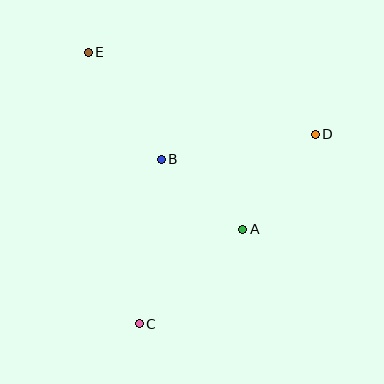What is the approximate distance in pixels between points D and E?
The distance between D and E is approximately 241 pixels.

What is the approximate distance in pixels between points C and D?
The distance between C and D is approximately 259 pixels.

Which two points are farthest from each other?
Points C and E are farthest from each other.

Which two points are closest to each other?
Points A and B are closest to each other.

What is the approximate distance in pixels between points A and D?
The distance between A and D is approximately 119 pixels.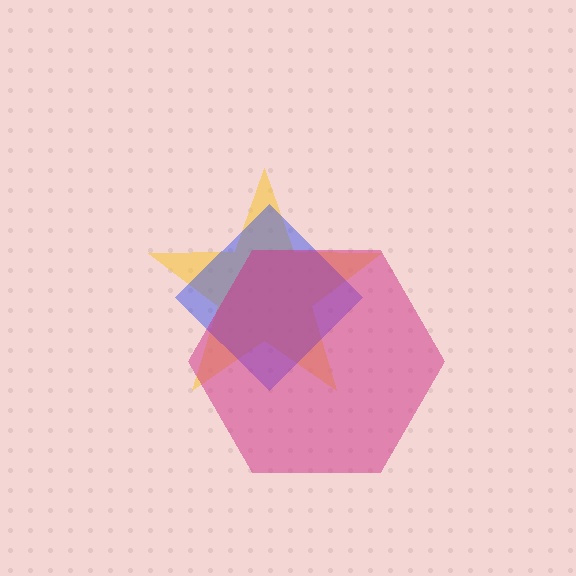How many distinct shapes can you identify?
There are 3 distinct shapes: a yellow star, a blue diamond, a magenta hexagon.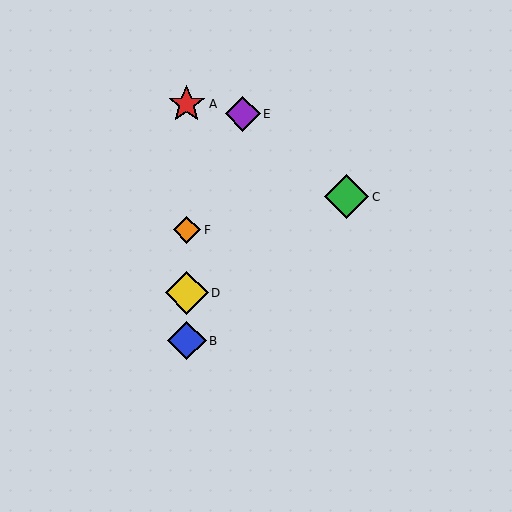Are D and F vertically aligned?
Yes, both are at x≈187.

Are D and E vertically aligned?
No, D is at x≈187 and E is at x≈243.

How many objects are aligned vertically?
4 objects (A, B, D, F) are aligned vertically.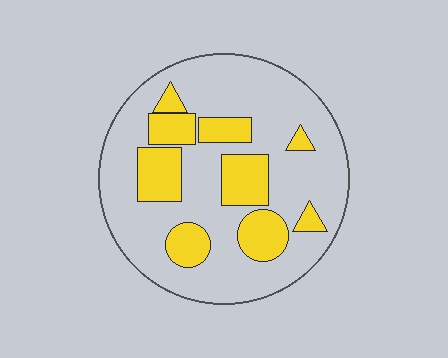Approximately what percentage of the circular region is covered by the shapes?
Approximately 25%.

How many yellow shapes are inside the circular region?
9.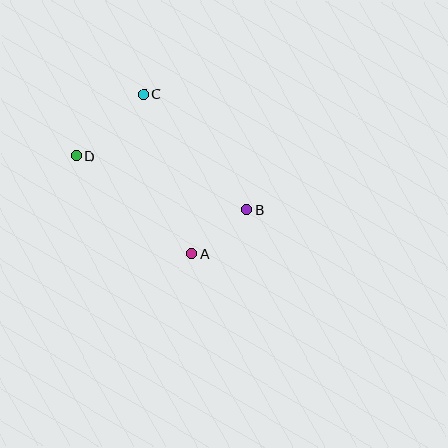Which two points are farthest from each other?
Points B and D are farthest from each other.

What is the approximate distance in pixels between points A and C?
The distance between A and C is approximately 166 pixels.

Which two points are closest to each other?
Points A and B are closest to each other.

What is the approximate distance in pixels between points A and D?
The distance between A and D is approximately 151 pixels.